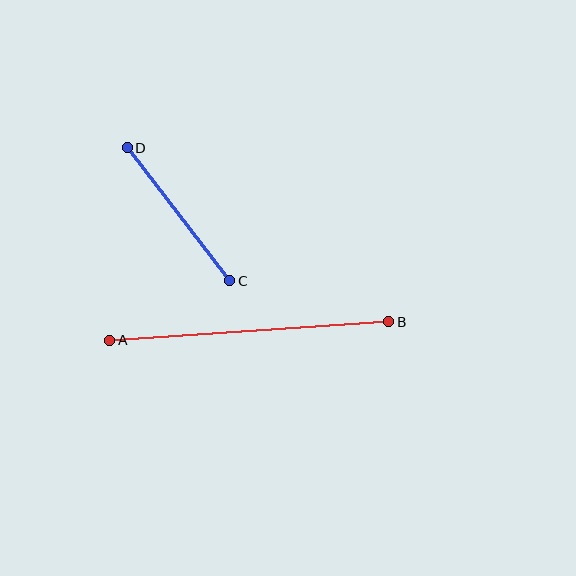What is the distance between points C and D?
The distance is approximately 168 pixels.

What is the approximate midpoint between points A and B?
The midpoint is at approximately (249, 331) pixels.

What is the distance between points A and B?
The distance is approximately 279 pixels.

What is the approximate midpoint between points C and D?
The midpoint is at approximately (179, 214) pixels.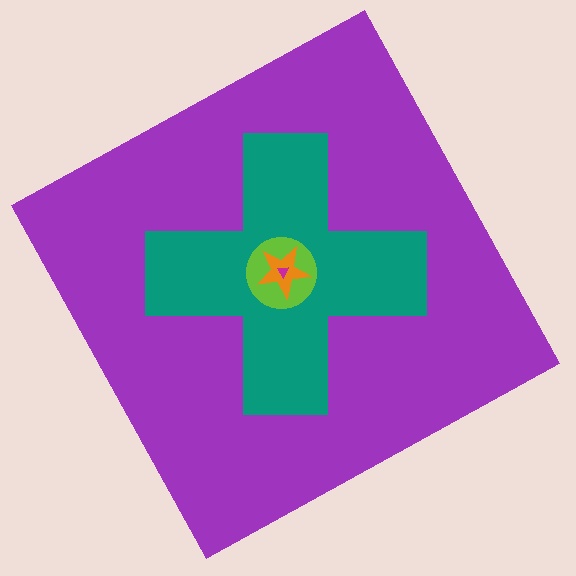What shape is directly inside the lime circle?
The orange star.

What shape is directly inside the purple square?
The teal cross.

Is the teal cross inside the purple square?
Yes.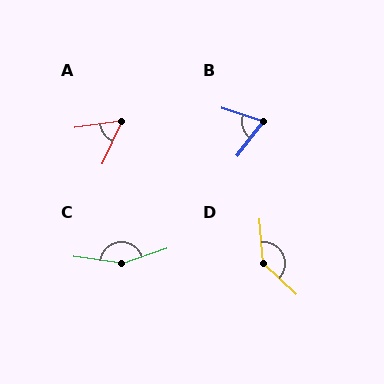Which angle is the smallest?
A, at approximately 57 degrees.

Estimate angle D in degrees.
Approximately 138 degrees.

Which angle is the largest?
C, at approximately 153 degrees.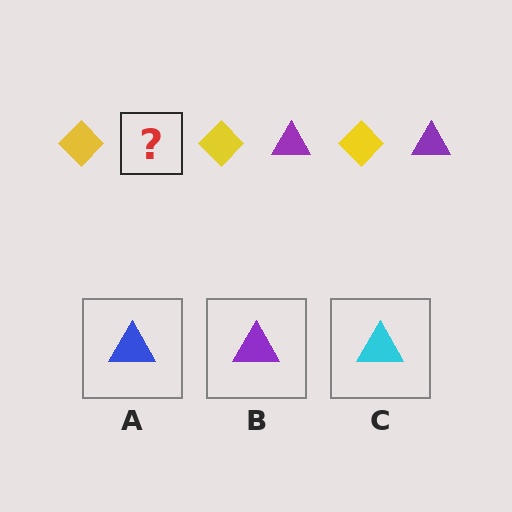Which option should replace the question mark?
Option B.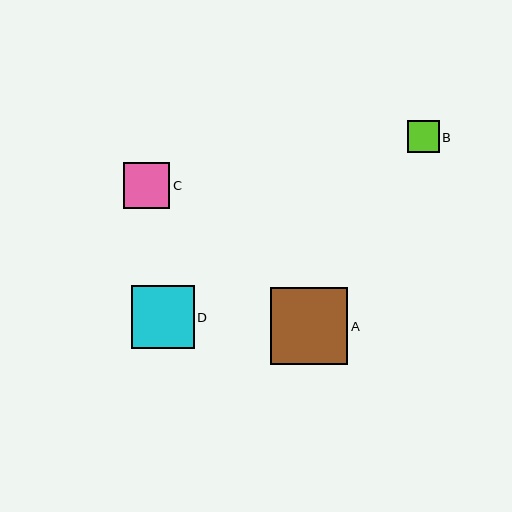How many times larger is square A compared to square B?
Square A is approximately 2.4 times the size of square B.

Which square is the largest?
Square A is the largest with a size of approximately 77 pixels.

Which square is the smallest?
Square B is the smallest with a size of approximately 32 pixels.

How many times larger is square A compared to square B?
Square A is approximately 2.4 times the size of square B.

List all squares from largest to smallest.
From largest to smallest: A, D, C, B.